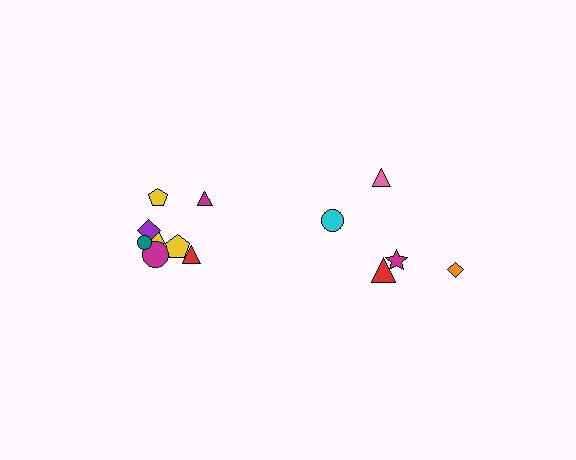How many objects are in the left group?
There are 8 objects.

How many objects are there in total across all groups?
There are 13 objects.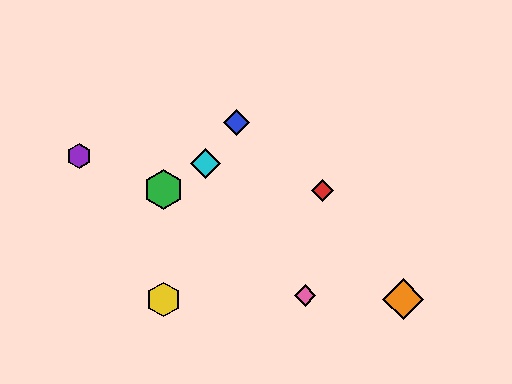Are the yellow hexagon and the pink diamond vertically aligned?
No, the yellow hexagon is at x≈163 and the pink diamond is at x≈305.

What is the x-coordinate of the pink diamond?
The pink diamond is at x≈305.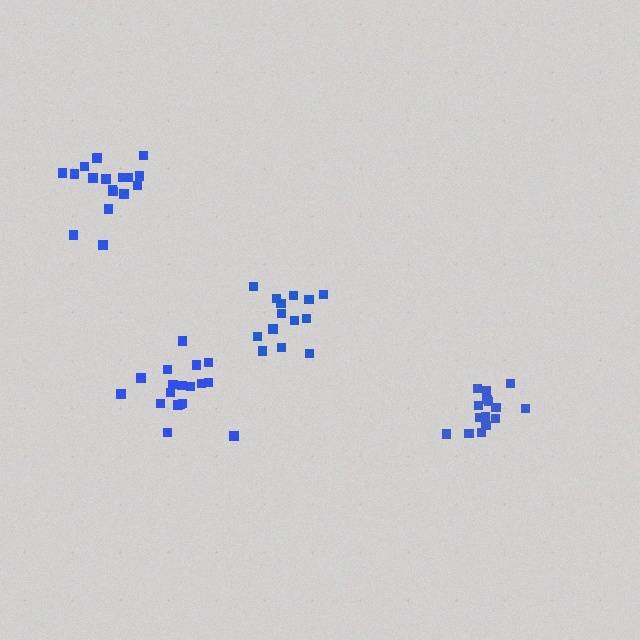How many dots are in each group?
Group 1: 18 dots, Group 2: 14 dots, Group 3: 17 dots, Group 4: 16 dots (65 total).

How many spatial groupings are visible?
There are 4 spatial groupings.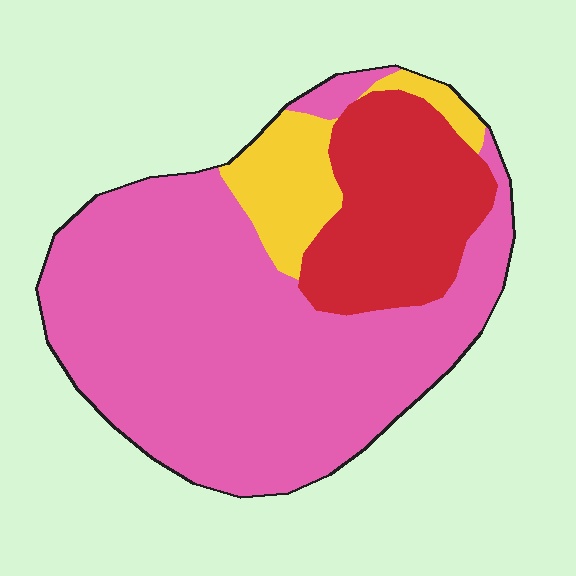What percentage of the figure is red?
Red takes up about one fifth (1/5) of the figure.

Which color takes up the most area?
Pink, at roughly 65%.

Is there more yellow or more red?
Red.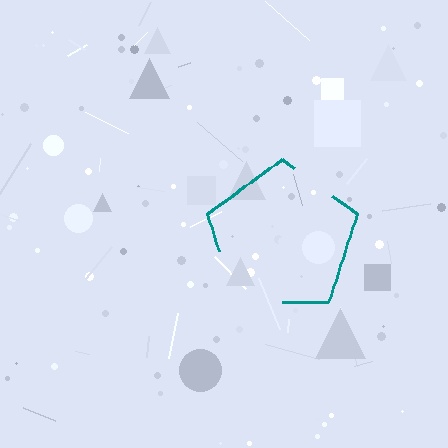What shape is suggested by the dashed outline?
The dashed outline suggests a pentagon.